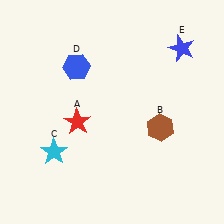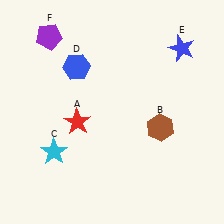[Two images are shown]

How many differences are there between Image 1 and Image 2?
There is 1 difference between the two images.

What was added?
A purple pentagon (F) was added in Image 2.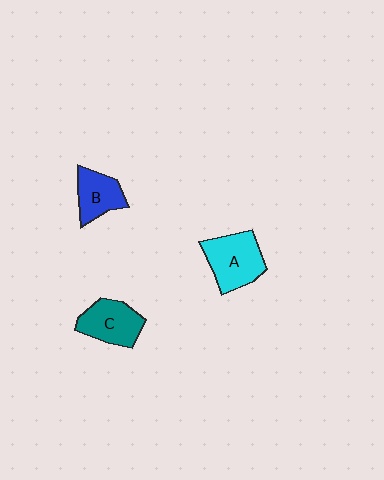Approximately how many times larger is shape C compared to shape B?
Approximately 1.2 times.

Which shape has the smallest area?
Shape B (blue).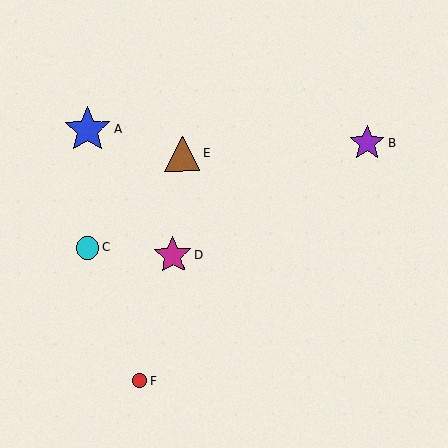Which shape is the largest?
The blue star (labeled A) is the largest.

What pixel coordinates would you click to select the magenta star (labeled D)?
Click at (173, 255) to select the magenta star D.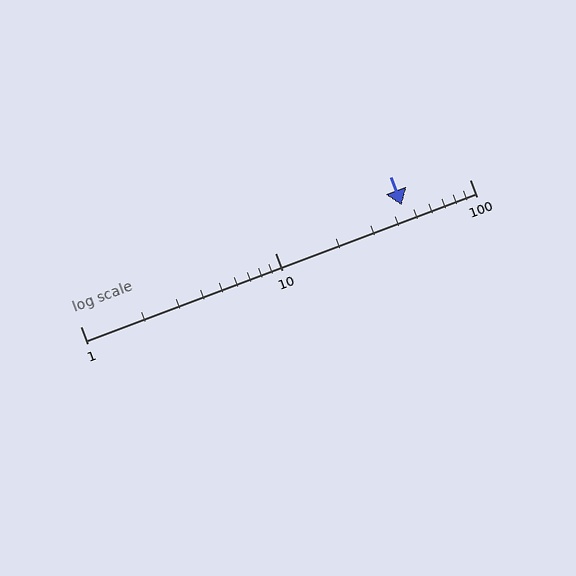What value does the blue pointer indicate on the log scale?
The pointer indicates approximately 45.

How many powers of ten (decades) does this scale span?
The scale spans 2 decades, from 1 to 100.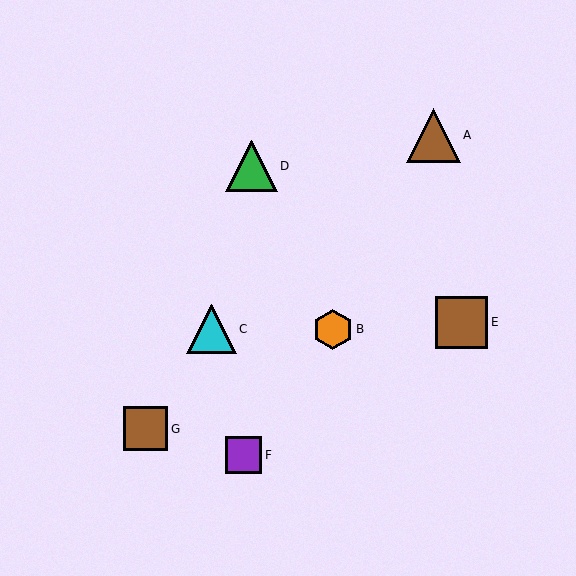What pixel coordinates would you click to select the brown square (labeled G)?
Click at (145, 429) to select the brown square G.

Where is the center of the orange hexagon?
The center of the orange hexagon is at (333, 329).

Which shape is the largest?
The brown triangle (labeled A) is the largest.